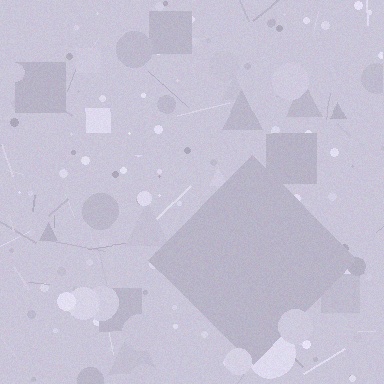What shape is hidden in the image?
A diamond is hidden in the image.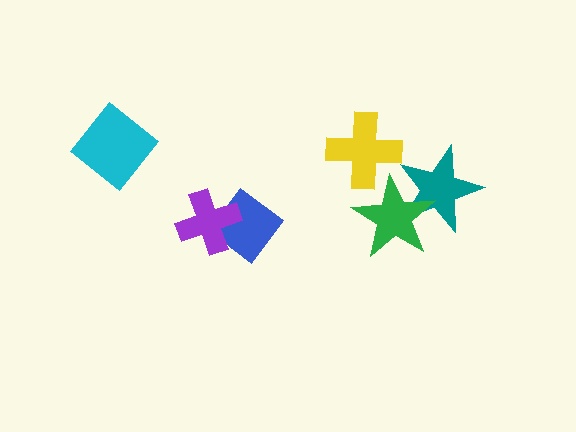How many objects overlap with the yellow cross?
1 object overlaps with the yellow cross.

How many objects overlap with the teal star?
1 object overlaps with the teal star.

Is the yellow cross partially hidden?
Yes, it is partially covered by another shape.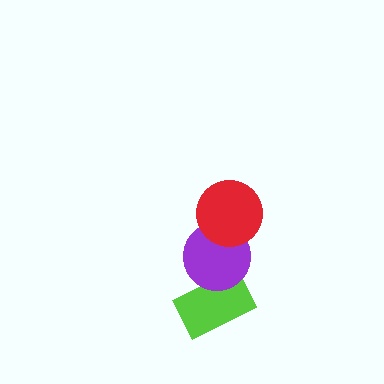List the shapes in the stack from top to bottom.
From top to bottom: the red circle, the purple circle, the lime rectangle.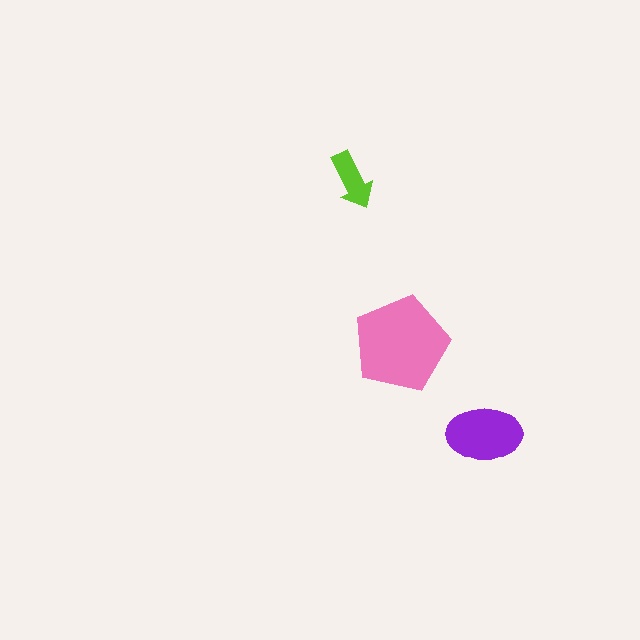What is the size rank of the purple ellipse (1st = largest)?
2nd.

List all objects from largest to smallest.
The pink pentagon, the purple ellipse, the lime arrow.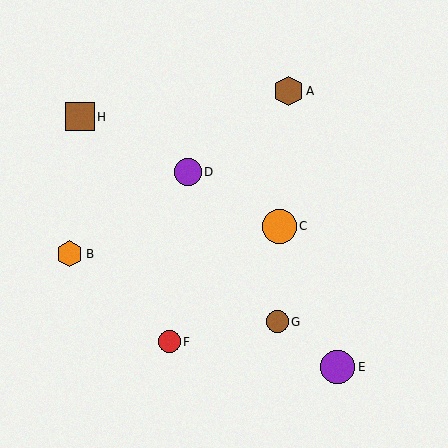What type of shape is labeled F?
Shape F is a red circle.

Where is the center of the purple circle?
The center of the purple circle is at (338, 367).